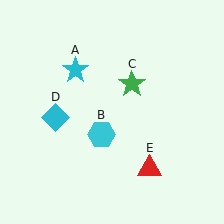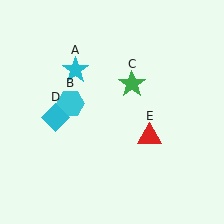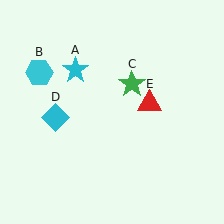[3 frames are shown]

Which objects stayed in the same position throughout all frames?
Cyan star (object A) and green star (object C) and cyan diamond (object D) remained stationary.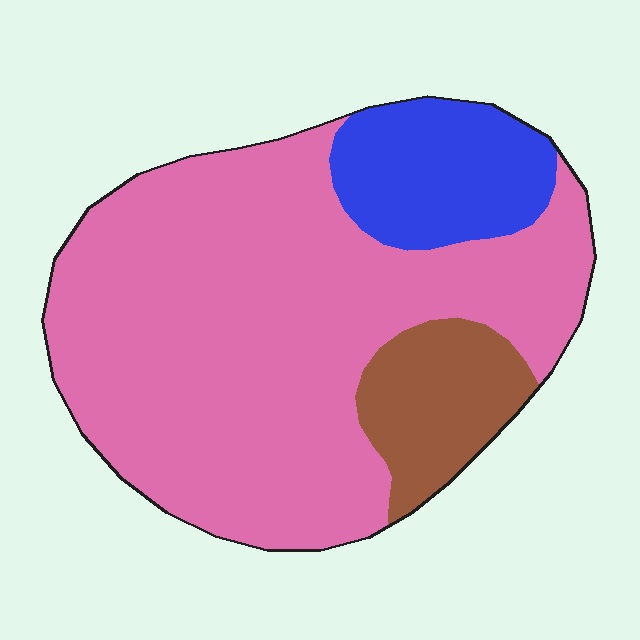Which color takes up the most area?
Pink, at roughly 75%.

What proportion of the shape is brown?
Brown takes up about one eighth (1/8) of the shape.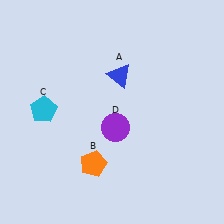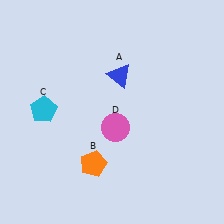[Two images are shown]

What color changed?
The circle (D) changed from purple in Image 1 to pink in Image 2.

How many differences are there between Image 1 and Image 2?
There is 1 difference between the two images.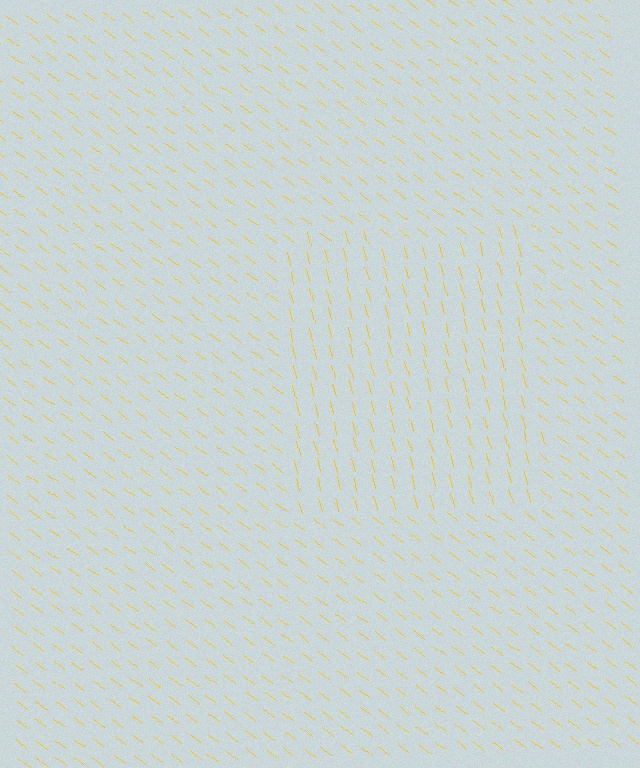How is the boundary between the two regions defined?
The boundary is defined purely by a change in line orientation (approximately 37 degrees difference). All lines are the same color and thickness.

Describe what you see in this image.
The image is filled with small yellow line segments. A rectangle region in the image has lines oriented differently from the surrounding lines, creating a visible texture boundary.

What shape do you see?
I see a rectangle.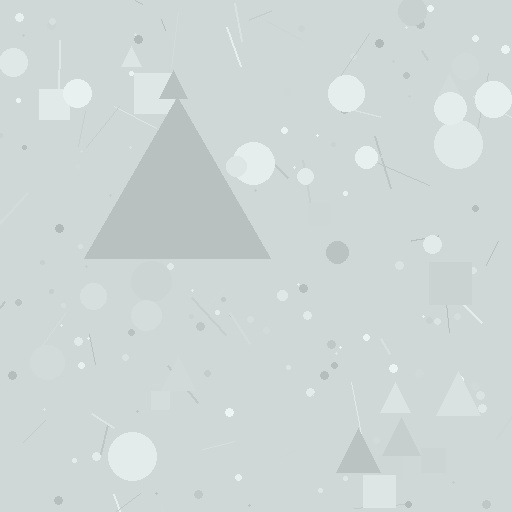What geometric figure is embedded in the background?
A triangle is embedded in the background.